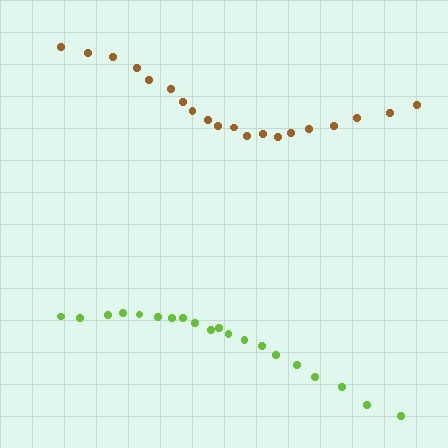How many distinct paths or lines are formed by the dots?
There are 2 distinct paths.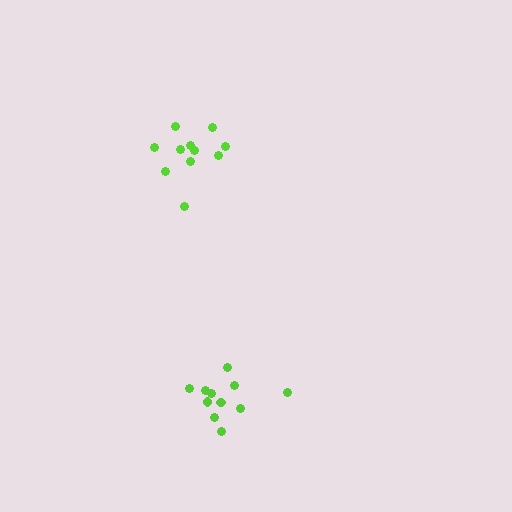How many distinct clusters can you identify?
There are 2 distinct clusters.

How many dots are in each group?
Group 1: 11 dots, Group 2: 11 dots (22 total).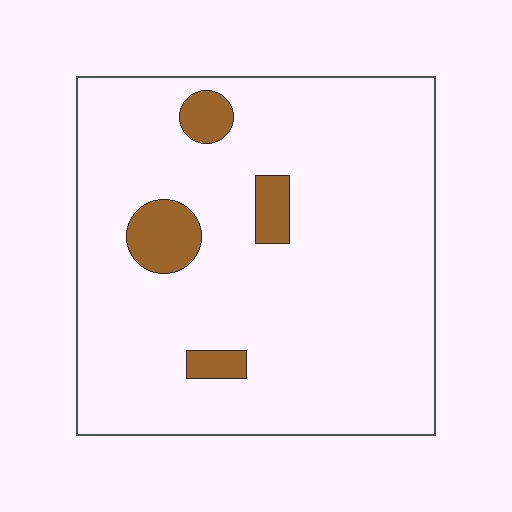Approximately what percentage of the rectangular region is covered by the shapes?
Approximately 10%.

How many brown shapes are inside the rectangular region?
4.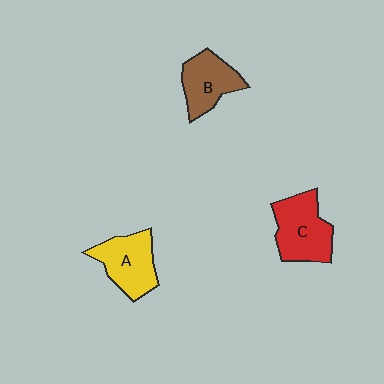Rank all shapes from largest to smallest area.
From largest to smallest: C (red), A (yellow), B (brown).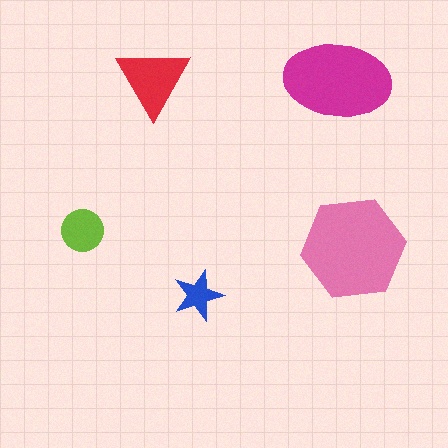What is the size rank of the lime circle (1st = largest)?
4th.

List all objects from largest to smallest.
The pink hexagon, the magenta ellipse, the red triangle, the lime circle, the blue star.